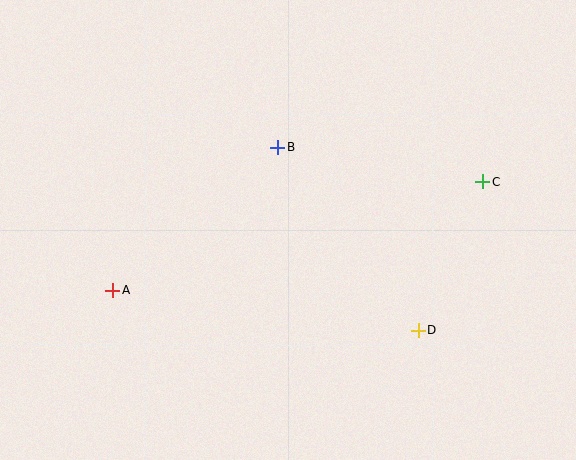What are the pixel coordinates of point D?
Point D is at (418, 330).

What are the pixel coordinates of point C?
Point C is at (483, 182).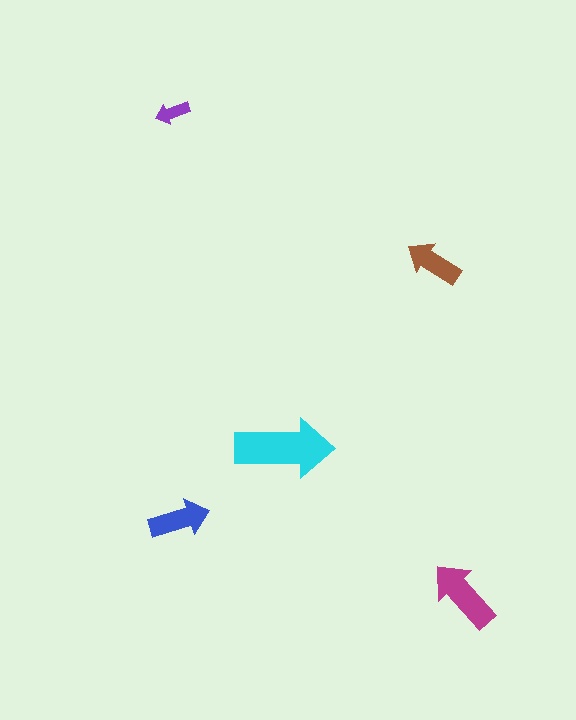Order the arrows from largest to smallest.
the cyan one, the magenta one, the blue one, the brown one, the purple one.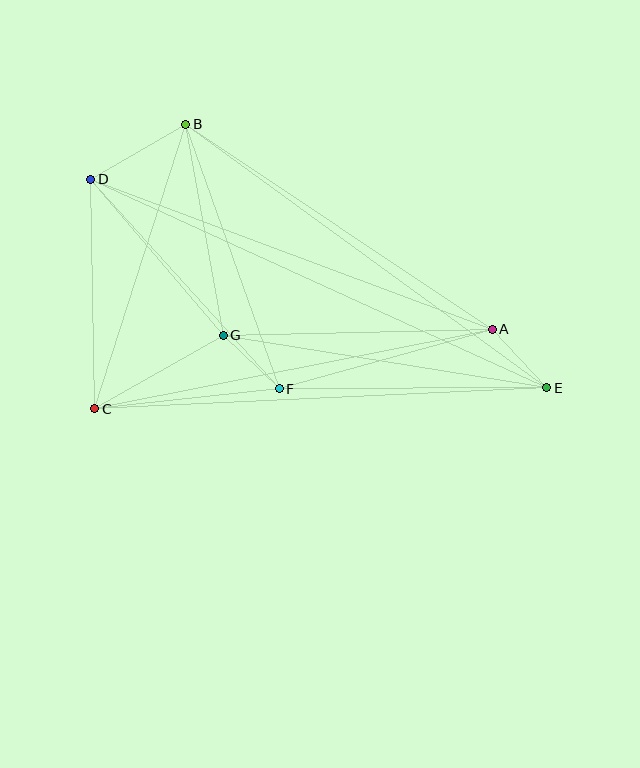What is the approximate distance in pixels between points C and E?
The distance between C and E is approximately 453 pixels.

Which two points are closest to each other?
Points F and G are closest to each other.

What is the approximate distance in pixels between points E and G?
The distance between E and G is approximately 328 pixels.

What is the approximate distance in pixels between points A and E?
The distance between A and E is approximately 80 pixels.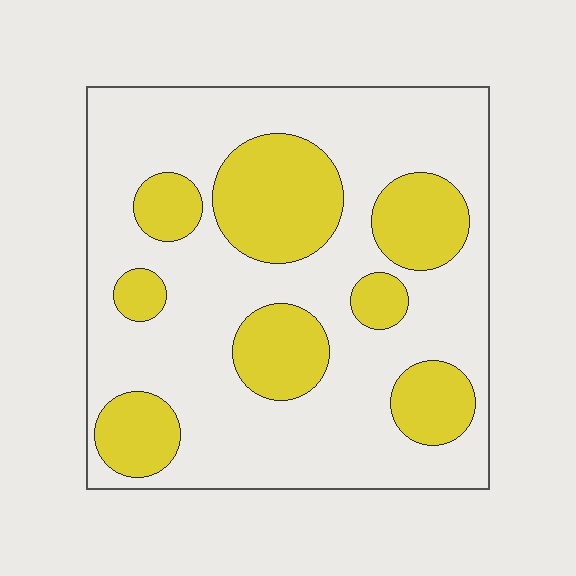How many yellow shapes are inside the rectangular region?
8.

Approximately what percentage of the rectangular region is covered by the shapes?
Approximately 30%.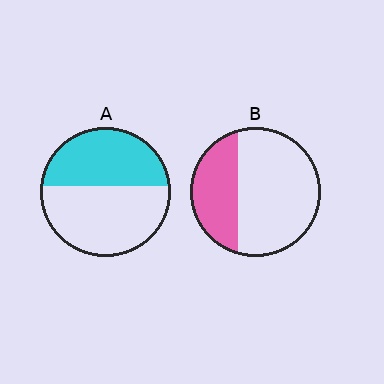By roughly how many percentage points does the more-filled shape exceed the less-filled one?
By roughly 10 percentage points (A over B).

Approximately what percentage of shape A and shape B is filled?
A is approximately 45% and B is approximately 35%.